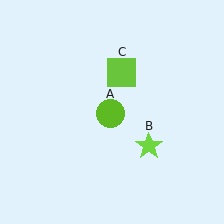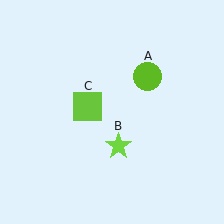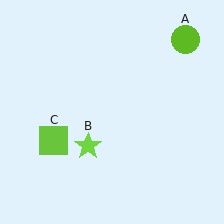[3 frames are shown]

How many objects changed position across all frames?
3 objects changed position: lime circle (object A), lime star (object B), lime square (object C).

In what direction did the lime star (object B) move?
The lime star (object B) moved left.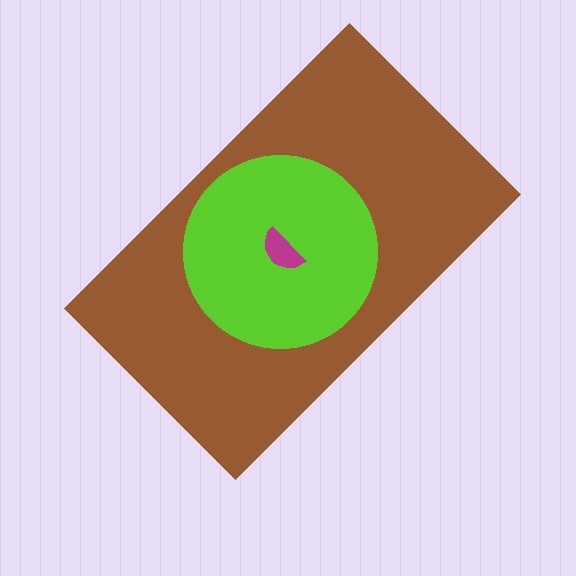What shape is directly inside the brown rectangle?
The lime circle.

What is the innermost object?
The magenta semicircle.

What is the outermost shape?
The brown rectangle.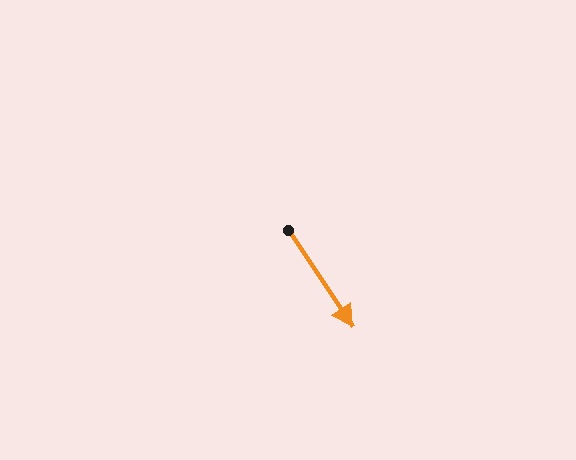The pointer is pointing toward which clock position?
Roughly 5 o'clock.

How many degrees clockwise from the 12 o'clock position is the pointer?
Approximately 146 degrees.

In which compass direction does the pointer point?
Southeast.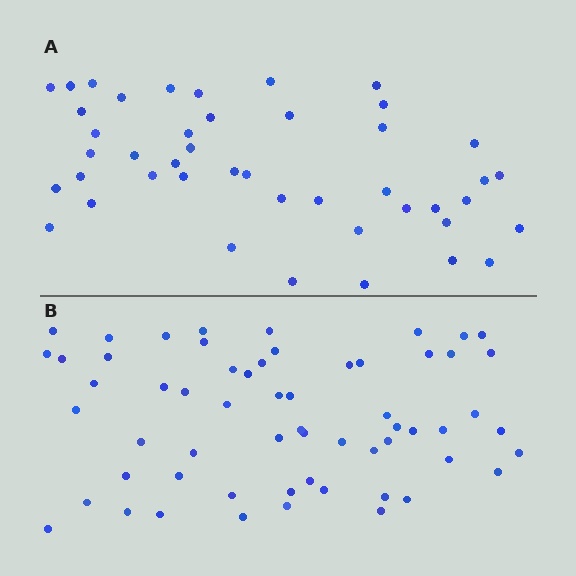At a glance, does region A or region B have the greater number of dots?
Region B (the bottom region) has more dots.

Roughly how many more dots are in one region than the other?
Region B has approximately 15 more dots than region A.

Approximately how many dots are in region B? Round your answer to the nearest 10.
About 60 dots.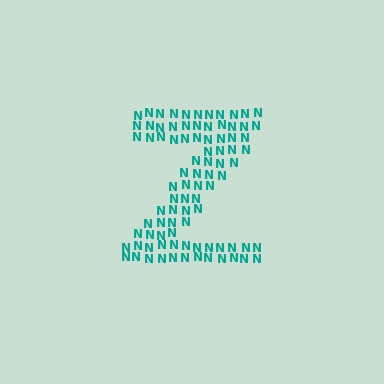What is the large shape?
The large shape is the letter Z.